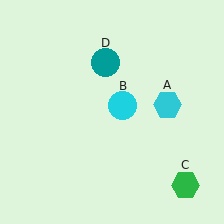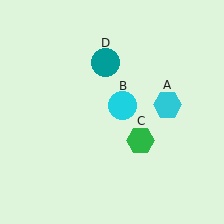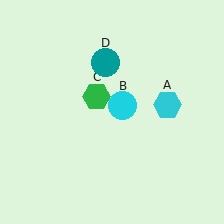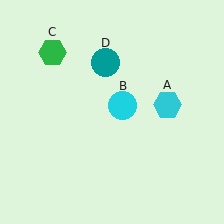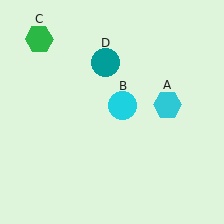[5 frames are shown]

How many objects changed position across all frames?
1 object changed position: green hexagon (object C).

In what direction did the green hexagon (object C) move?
The green hexagon (object C) moved up and to the left.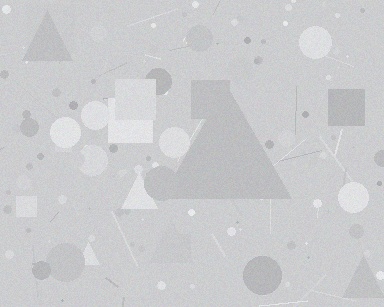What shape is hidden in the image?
A triangle is hidden in the image.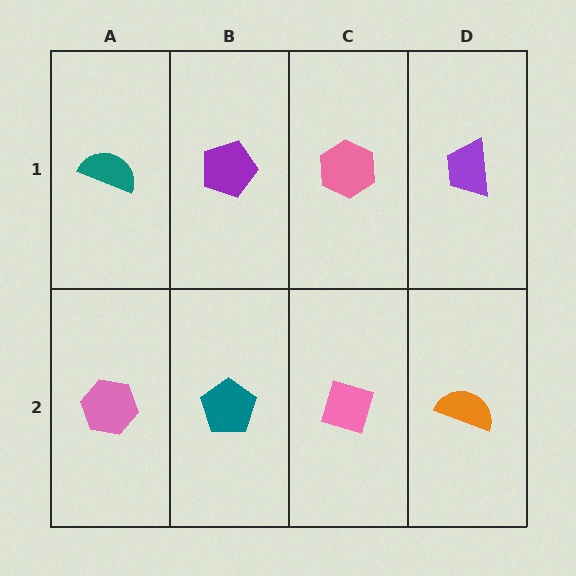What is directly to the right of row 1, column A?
A purple pentagon.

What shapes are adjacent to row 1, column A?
A pink hexagon (row 2, column A), a purple pentagon (row 1, column B).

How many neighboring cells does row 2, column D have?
2.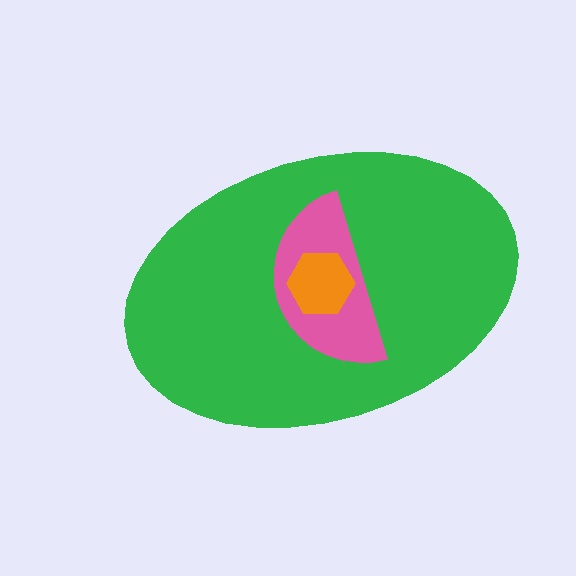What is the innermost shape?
The orange hexagon.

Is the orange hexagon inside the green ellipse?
Yes.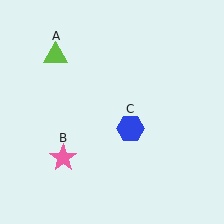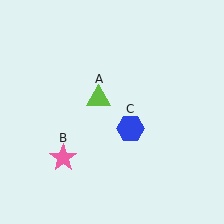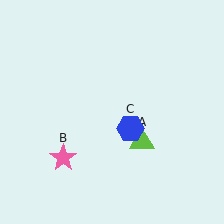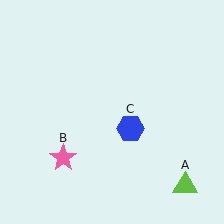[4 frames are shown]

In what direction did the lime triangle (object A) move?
The lime triangle (object A) moved down and to the right.